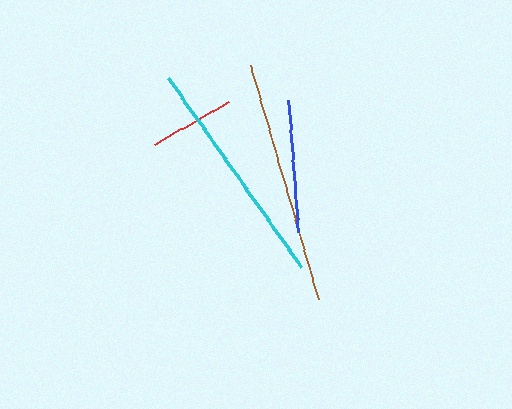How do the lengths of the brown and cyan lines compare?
The brown and cyan lines are approximately the same length.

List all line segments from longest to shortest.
From longest to shortest: brown, cyan, blue, red.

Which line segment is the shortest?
The red line is the shortest at approximately 85 pixels.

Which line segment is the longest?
The brown line is the longest at approximately 245 pixels.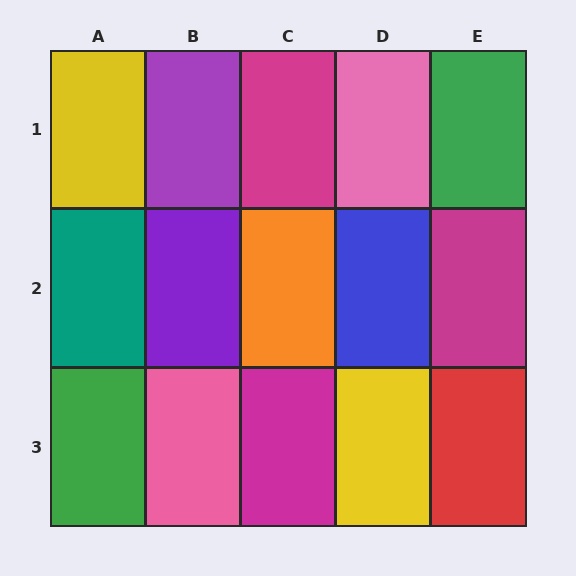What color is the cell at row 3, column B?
Pink.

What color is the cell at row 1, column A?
Yellow.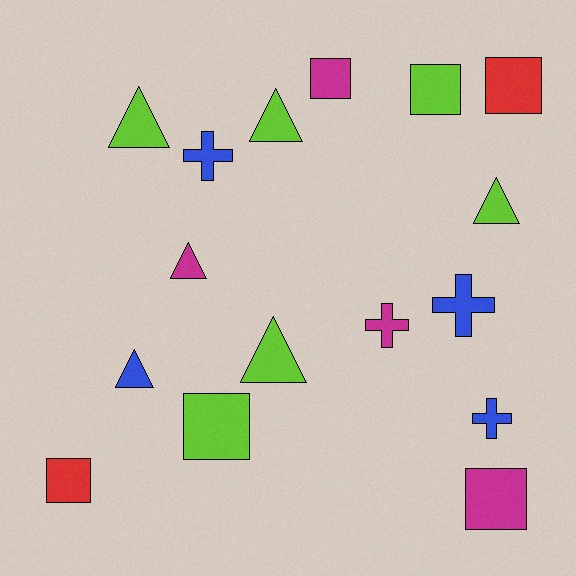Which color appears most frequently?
Lime, with 6 objects.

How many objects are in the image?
There are 16 objects.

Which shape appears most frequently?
Triangle, with 6 objects.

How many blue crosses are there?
There are 3 blue crosses.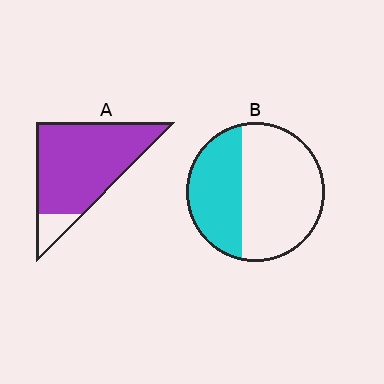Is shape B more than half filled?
No.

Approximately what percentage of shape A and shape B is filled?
A is approximately 90% and B is approximately 40%.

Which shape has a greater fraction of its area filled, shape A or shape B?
Shape A.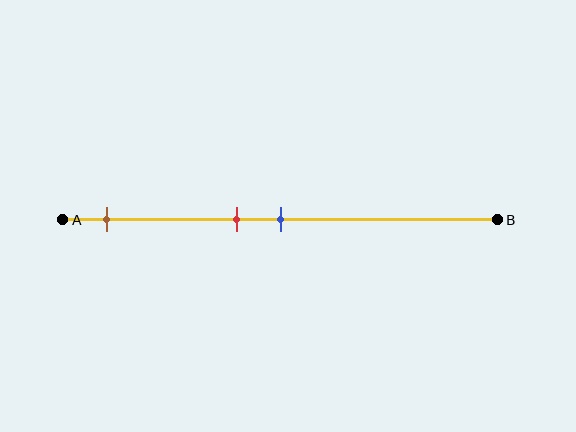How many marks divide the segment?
There are 3 marks dividing the segment.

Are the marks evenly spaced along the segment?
No, the marks are not evenly spaced.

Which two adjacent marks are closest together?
The red and blue marks are the closest adjacent pair.